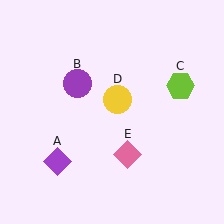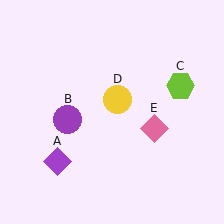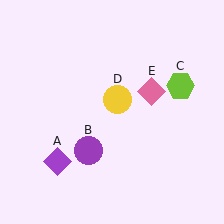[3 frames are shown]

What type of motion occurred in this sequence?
The purple circle (object B), pink diamond (object E) rotated counterclockwise around the center of the scene.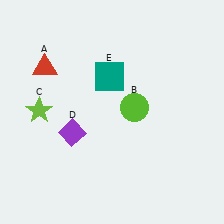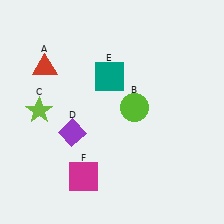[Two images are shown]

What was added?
A magenta square (F) was added in Image 2.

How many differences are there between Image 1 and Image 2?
There is 1 difference between the two images.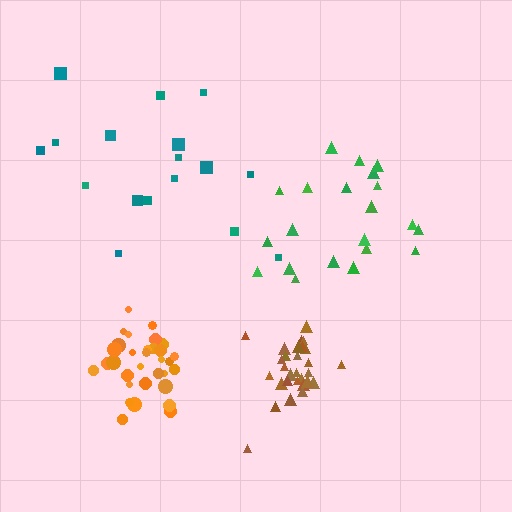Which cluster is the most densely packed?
Brown.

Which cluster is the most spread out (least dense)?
Teal.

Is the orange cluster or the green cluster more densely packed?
Orange.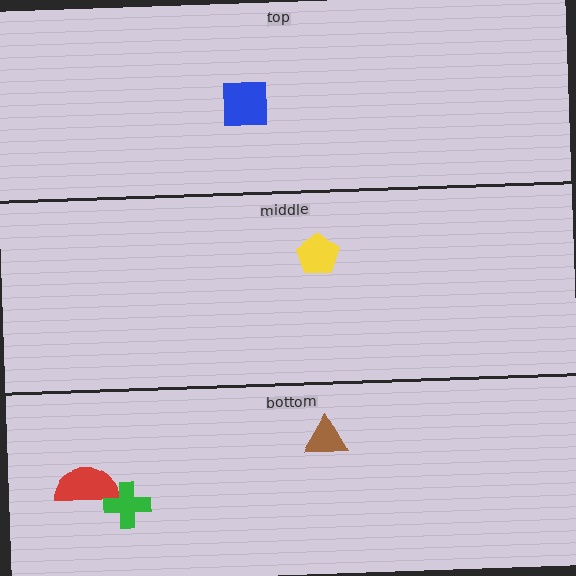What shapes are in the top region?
The blue square.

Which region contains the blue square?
The top region.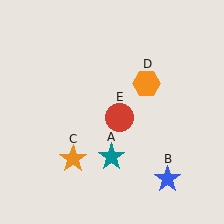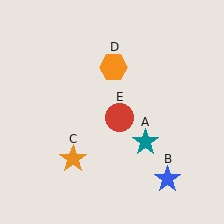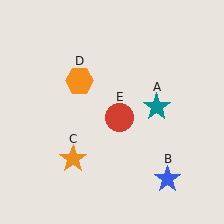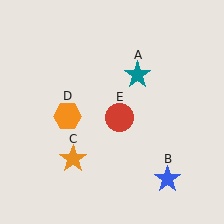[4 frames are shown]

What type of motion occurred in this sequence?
The teal star (object A), orange hexagon (object D) rotated counterclockwise around the center of the scene.